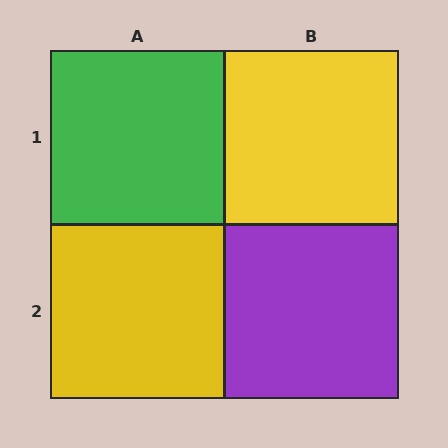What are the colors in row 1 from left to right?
Green, yellow.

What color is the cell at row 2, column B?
Purple.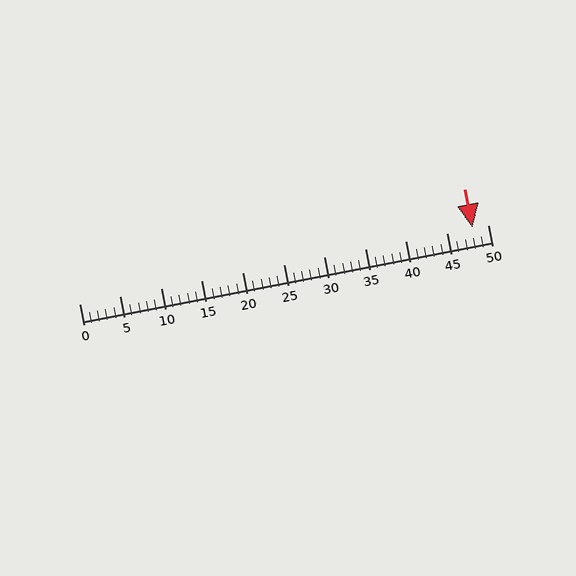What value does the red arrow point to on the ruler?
The red arrow points to approximately 48.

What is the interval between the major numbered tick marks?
The major tick marks are spaced 5 units apart.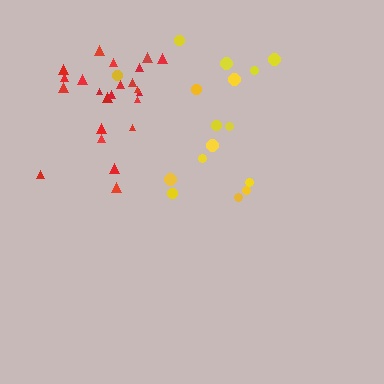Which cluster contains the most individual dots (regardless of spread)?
Red (23).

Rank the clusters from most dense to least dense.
red, yellow.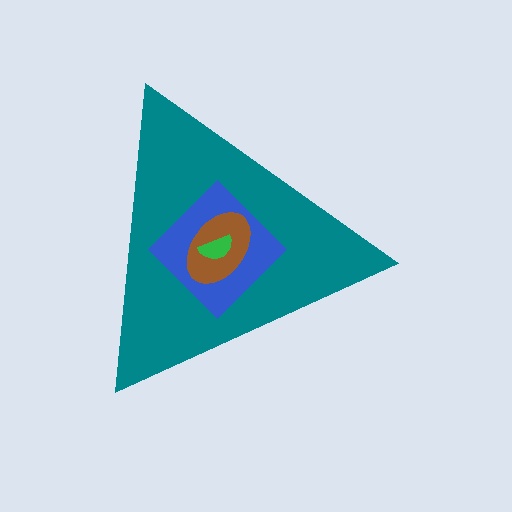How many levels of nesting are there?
4.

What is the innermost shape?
The green semicircle.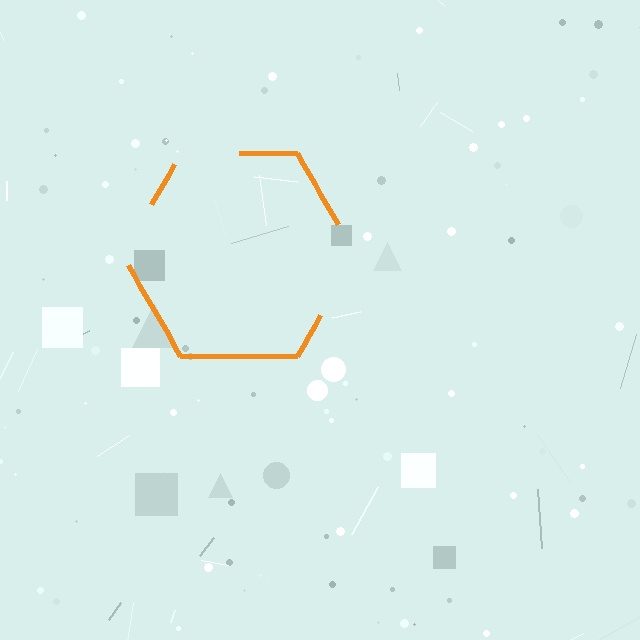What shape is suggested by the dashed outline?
The dashed outline suggests a hexagon.